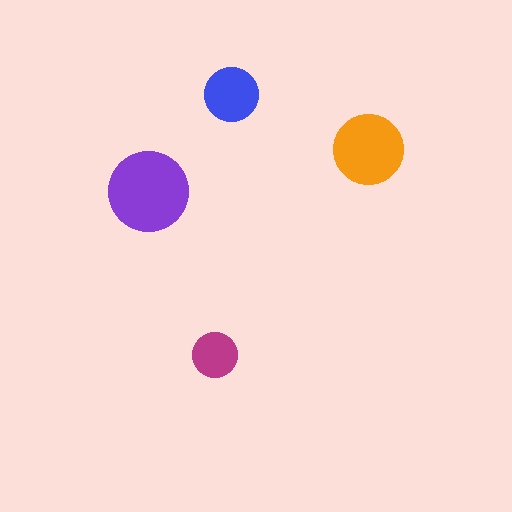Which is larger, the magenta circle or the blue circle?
The blue one.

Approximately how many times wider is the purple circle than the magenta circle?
About 2 times wider.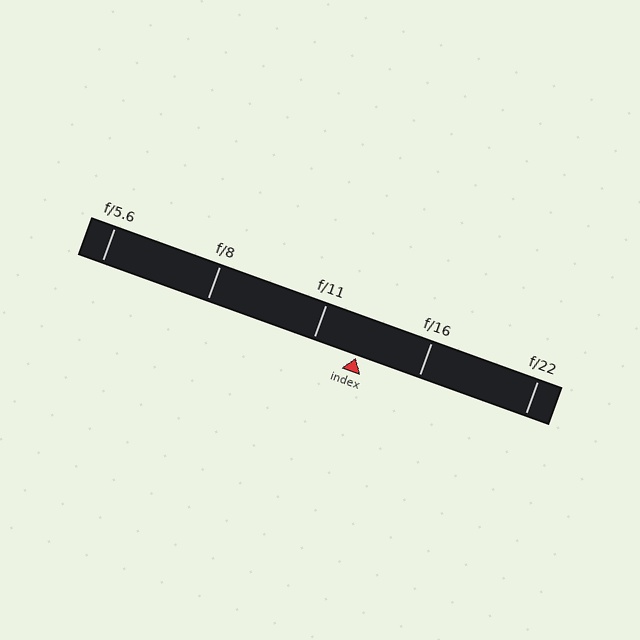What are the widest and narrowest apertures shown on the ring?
The widest aperture shown is f/5.6 and the narrowest is f/22.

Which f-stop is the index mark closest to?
The index mark is closest to f/11.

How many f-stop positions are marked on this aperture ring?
There are 5 f-stop positions marked.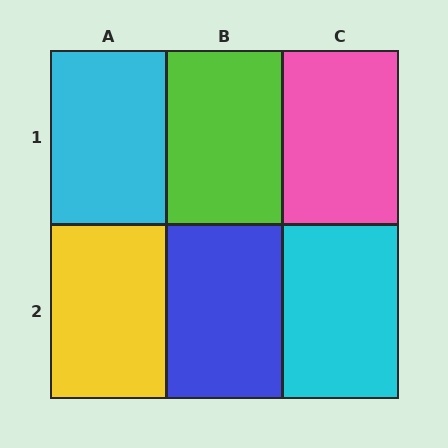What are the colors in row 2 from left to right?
Yellow, blue, cyan.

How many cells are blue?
1 cell is blue.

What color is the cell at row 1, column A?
Cyan.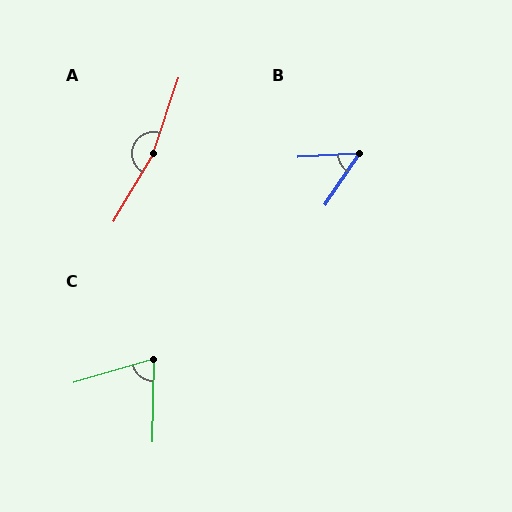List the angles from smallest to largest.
B (53°), C (72°), A (168°).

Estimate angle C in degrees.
Approximately 72 degrees.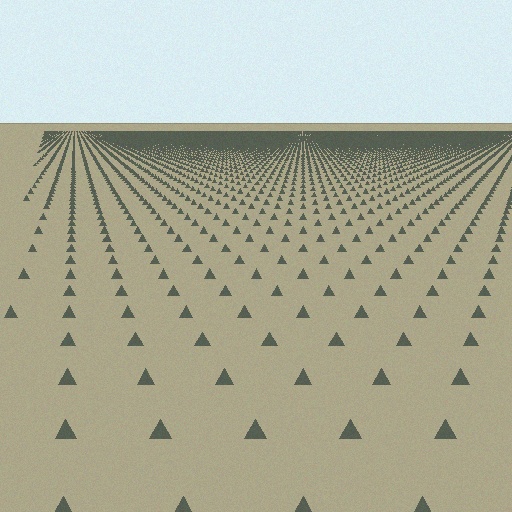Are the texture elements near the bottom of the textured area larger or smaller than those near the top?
Larger. Near the bottom, elements are closer to the viewer and appear at a bigger on-screen size.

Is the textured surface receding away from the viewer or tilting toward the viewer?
The surface is receding away from the viewer. Texture elements get smaller and denser toward the top.